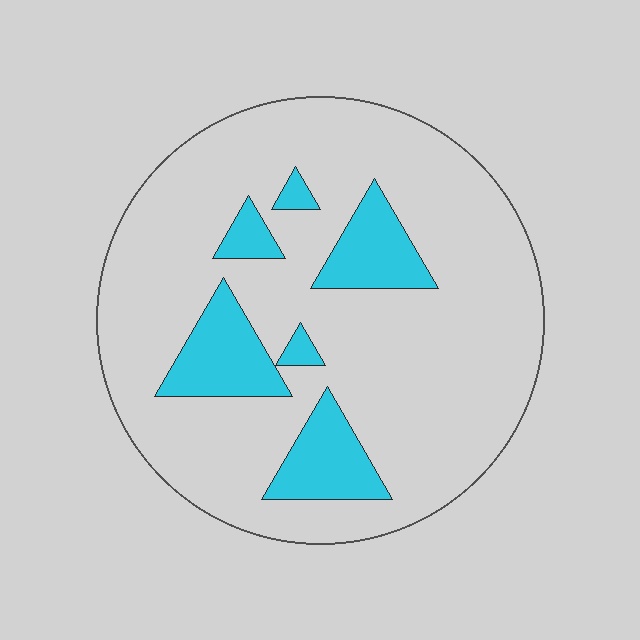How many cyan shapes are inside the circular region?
6.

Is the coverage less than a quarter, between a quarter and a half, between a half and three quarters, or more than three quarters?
Less than a quarter.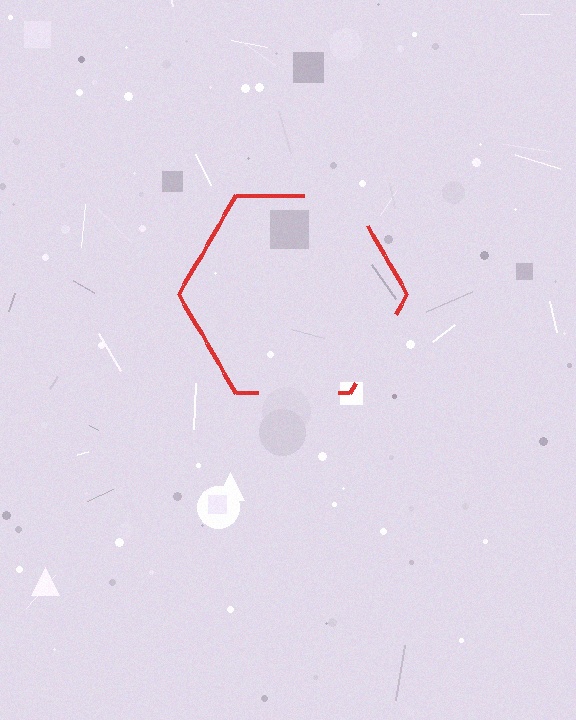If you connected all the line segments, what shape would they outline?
They would outline a hexagon.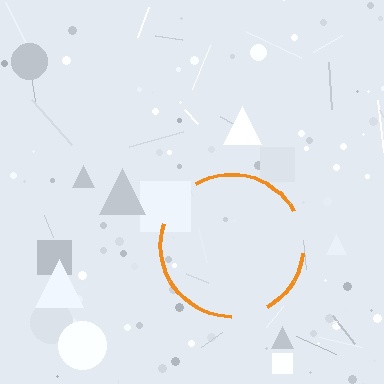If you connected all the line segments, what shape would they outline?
They would outline a circle.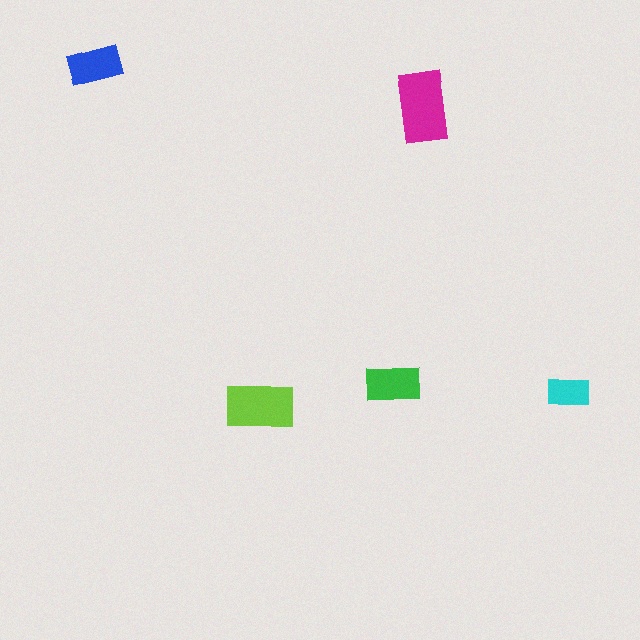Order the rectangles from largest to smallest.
the magenta one, the lime one, the green one, the blue one, the cyan one.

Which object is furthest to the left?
The blue rectangle is leftmost.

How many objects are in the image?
There are 5 objects in the image.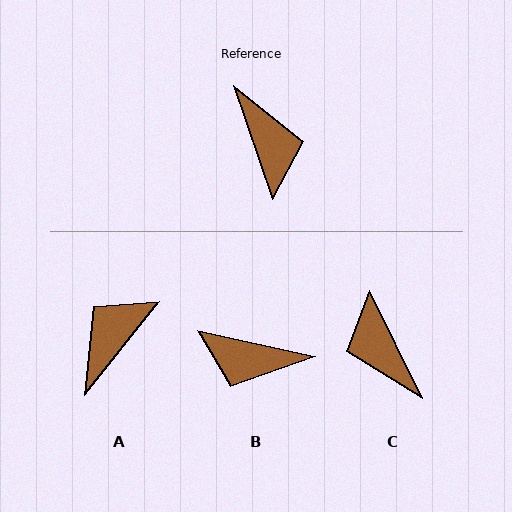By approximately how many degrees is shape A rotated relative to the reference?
Approximately 123 degrees counter-clockwise.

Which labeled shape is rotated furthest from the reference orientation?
C, about 173 degrees away.